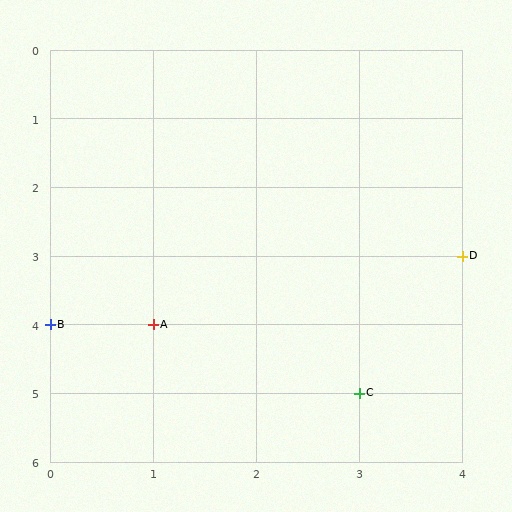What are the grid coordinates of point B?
Point B is at grid coordinates (0, 4).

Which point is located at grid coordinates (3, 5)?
Point C is at (3, 5).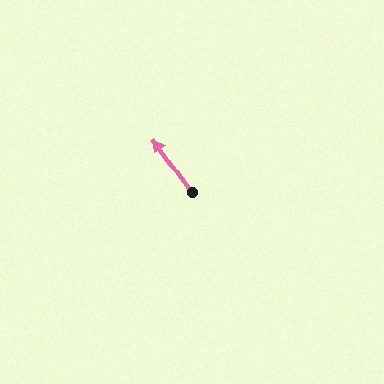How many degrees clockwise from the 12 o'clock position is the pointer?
Approximately 325 degrees.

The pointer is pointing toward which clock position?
Roughly 11 o'clock.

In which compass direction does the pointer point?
Northwest.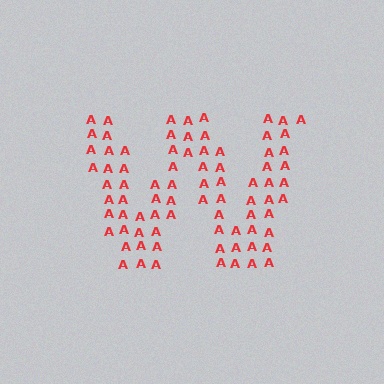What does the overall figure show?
The overall figure shows the letter W.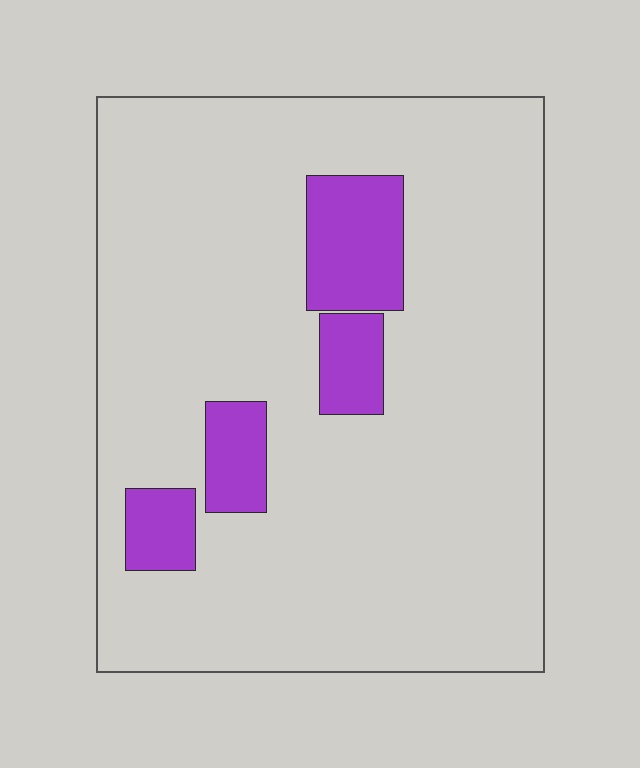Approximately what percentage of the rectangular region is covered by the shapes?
Approximately 15%.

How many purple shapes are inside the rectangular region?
4.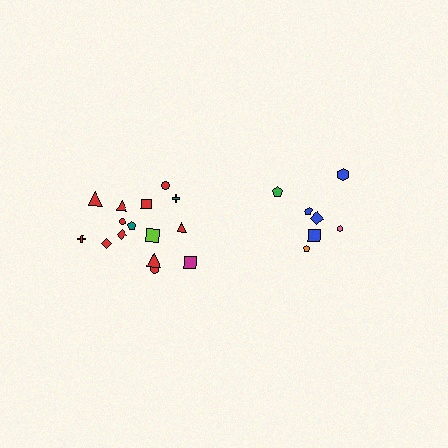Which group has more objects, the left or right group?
The left group.